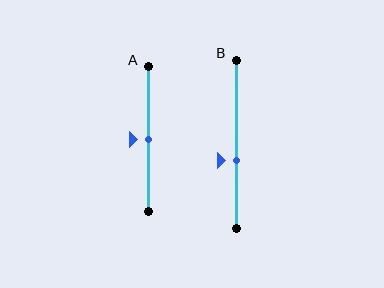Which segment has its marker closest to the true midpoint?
Segment A has its marker closest to the true midpoint.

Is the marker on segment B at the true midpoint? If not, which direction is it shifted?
No, the marker on segment B is shifted downward by about 10% of the segment length.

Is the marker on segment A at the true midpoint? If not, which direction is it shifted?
Yes, the marker on segment A is at the true midpoint.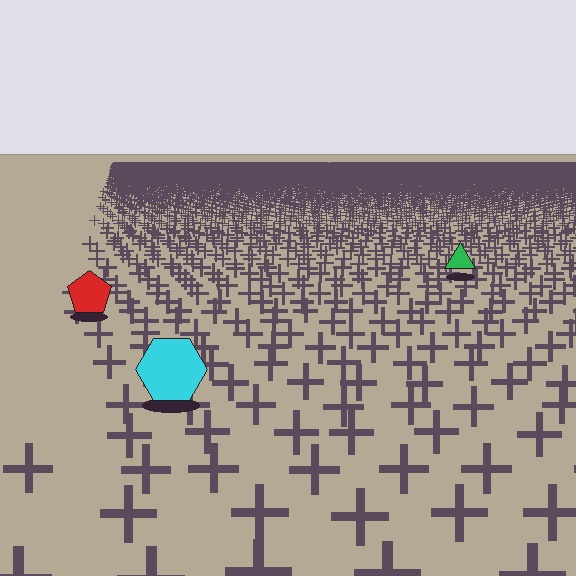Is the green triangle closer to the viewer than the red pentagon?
No. The red pentagon is closer — you can tell from the texture gradient: the ground texture is coarser near it.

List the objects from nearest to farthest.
From nearest to farthest: the cyan hexagon, the red pentagon, the green triangle.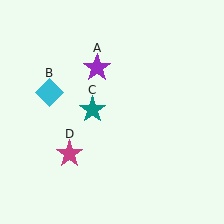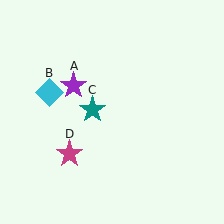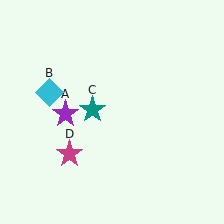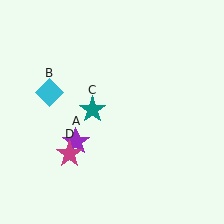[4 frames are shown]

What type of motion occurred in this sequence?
The purple star (object A) rotated counterclockwise around the center of the scene.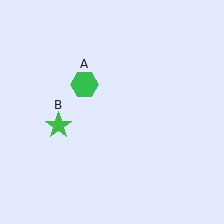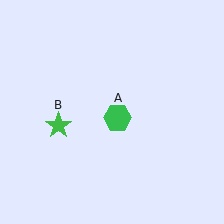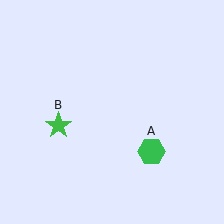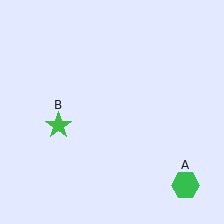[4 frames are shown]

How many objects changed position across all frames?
1 object changed position: green hexagon (object A).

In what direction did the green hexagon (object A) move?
The green hexagon (object A) moved down and to the right.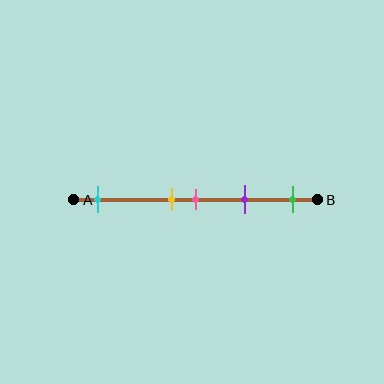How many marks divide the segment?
There are 5 marks dividing the segment.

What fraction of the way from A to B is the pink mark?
The pink mark is approximately 50% (0.5) of the way from A to B.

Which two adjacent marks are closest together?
The yellow and pink marks are the closest adjacent pair.